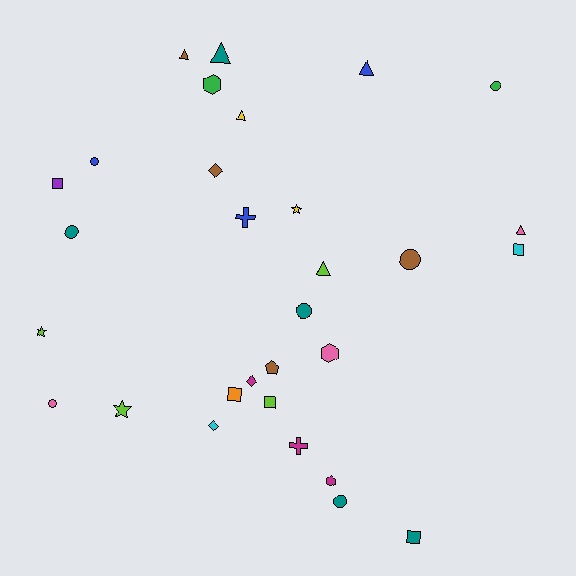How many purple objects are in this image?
There is 1 purple object.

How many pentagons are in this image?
There is 1 pentagon.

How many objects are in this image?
There are 30 objects.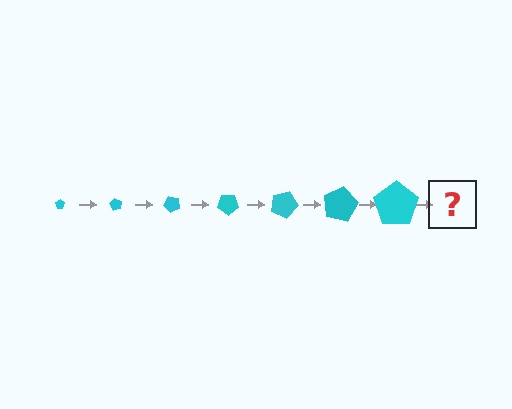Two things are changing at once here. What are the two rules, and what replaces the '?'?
The two rules are that the pentagon grows larger each step and it rotates 60 degrees each step. The '?' should be a pentagon, larger than the previous one and rotated 420 degrees from the start.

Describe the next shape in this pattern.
It should be a pentagon, larger than the previous one and rotated 420 degrees from the start.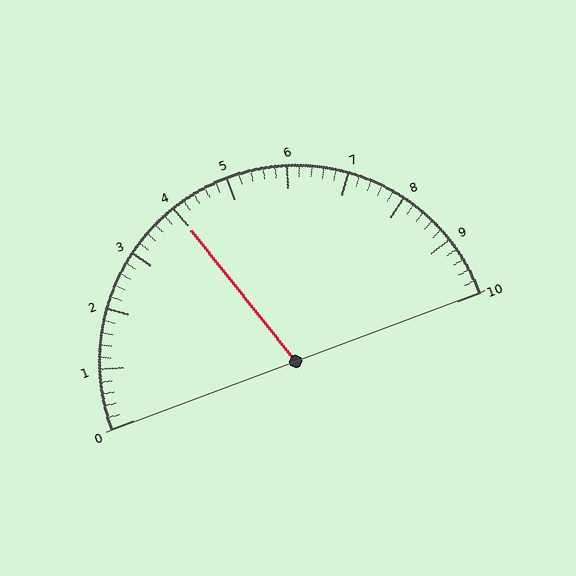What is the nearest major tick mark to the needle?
The nearest major tick mark is 4.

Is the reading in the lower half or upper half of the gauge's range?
The reading is in the lower half of the range (0 to 10).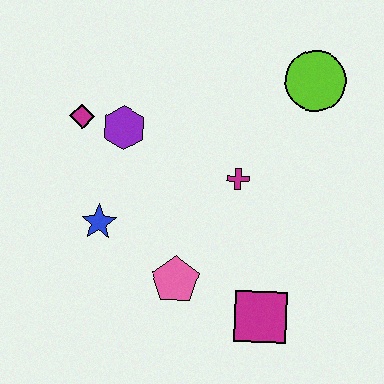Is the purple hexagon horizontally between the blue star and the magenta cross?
Yes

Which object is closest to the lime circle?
The magenta cross is closest to the lime circle.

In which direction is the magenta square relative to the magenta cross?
The magenta square is below the magenta cross.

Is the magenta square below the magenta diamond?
Yes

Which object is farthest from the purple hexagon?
The magenta square is farthest from the purple hexagon.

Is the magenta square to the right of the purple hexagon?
Yes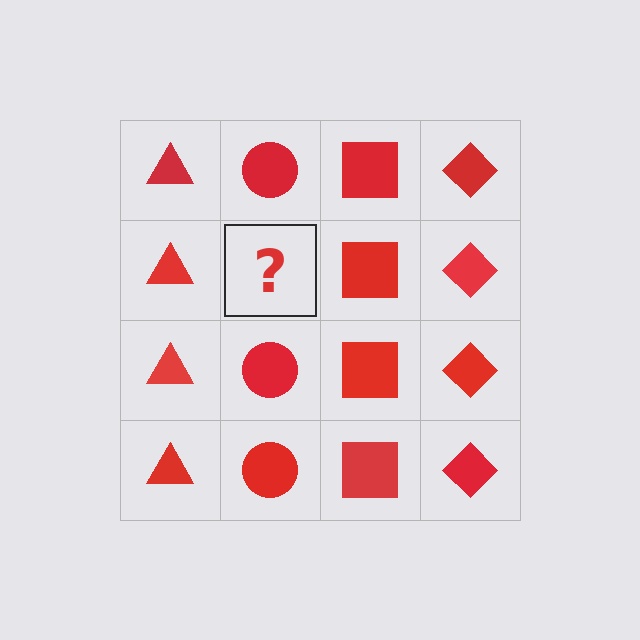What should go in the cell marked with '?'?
The missing cell should contain a red circle.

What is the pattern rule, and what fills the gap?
The rule is that each column has a consistent shape. The gap should be filled with a red circle.